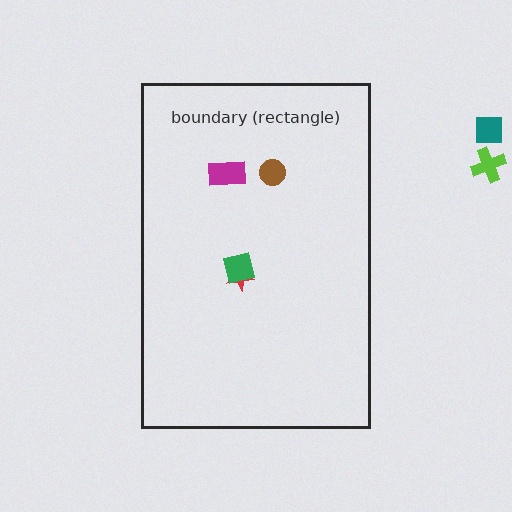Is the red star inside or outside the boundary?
Inside.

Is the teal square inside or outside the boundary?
Outside.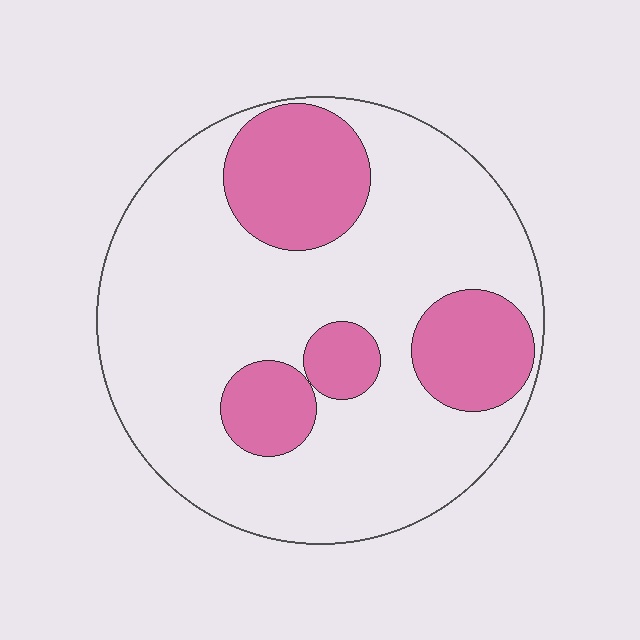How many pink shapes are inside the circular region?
4.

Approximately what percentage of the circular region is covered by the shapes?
Approximately 25%.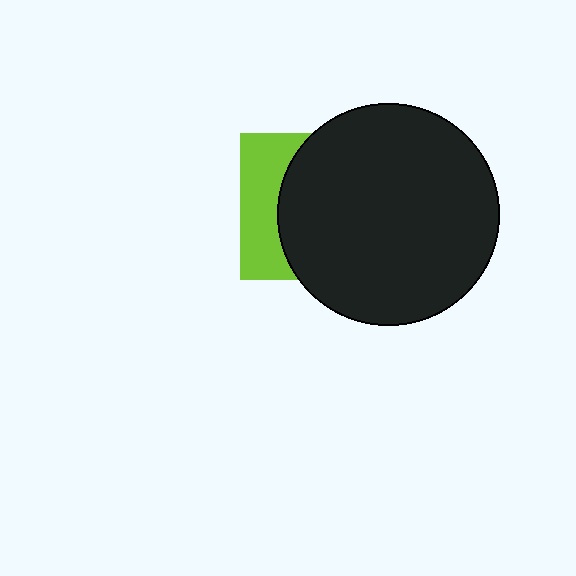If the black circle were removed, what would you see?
You would see the complete lime square.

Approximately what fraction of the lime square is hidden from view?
Roughly 69% of the lime square is hidden behind the black circle.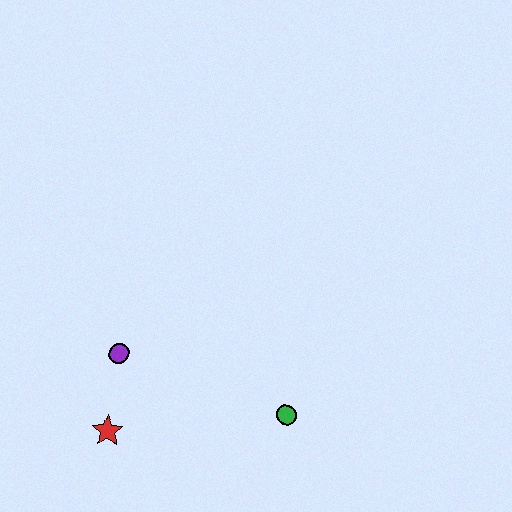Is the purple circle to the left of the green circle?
Yes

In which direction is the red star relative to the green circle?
The red star is to the left of the green circle.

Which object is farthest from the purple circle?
The green circle is farthest from the purple circle.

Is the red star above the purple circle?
No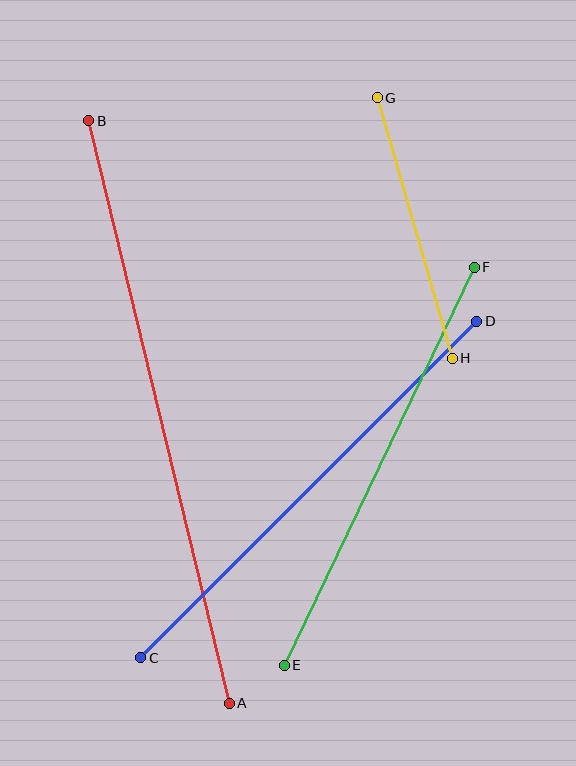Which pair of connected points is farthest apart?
Points A and B are farthest apart.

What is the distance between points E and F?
The distance is approximately 441 pixels.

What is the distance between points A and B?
The distance is approximately 599 pixels.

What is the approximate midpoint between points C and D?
The midpoint is at approximately (309, 489) pixels.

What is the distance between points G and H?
The distance is approximately 271 pixels.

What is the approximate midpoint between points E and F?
The midpoint is at approximately (379, 466) pixels.